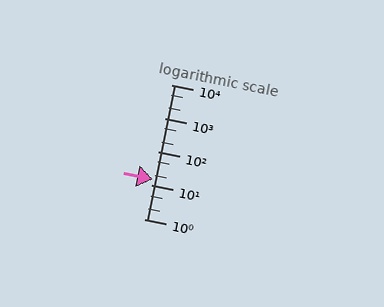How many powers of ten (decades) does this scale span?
The scale spans 4 decades, from 1 to 10000.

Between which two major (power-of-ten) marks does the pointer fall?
The pointer is between 10 and 100.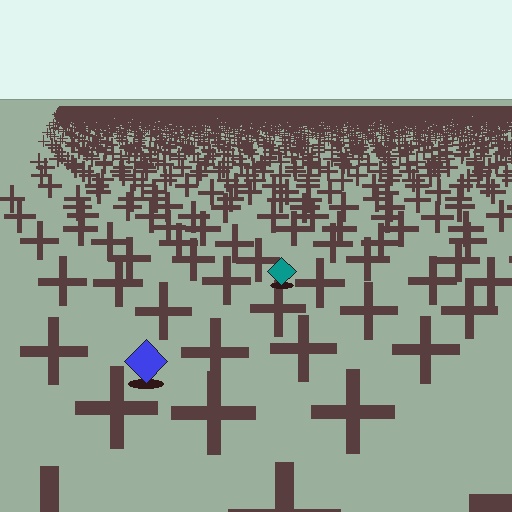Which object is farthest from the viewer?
The teal diamond is farthest from the viewer. It appears smaller and the ground texture around it is denser.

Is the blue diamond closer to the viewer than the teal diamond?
Yes. The blue diamond is closer — you can tell from the texture gradient: the ground texture is coarser near it.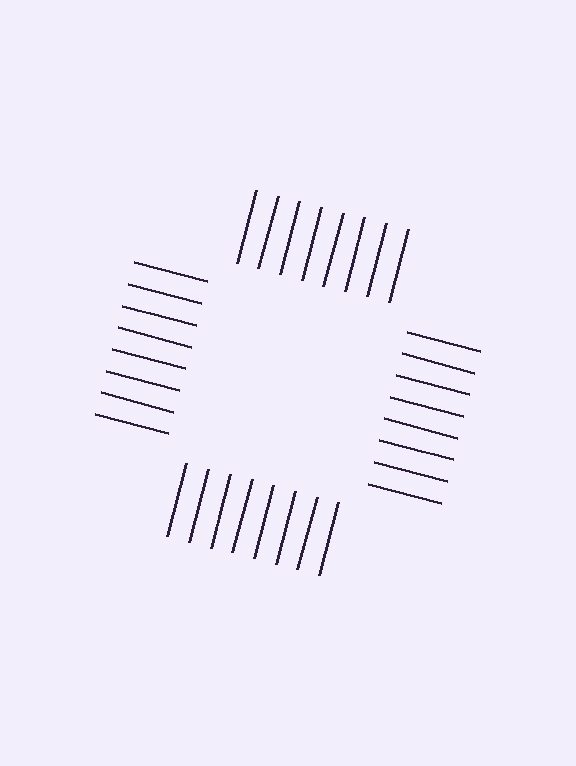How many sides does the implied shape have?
4 sides — the line-ends trace a square.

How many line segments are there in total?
32 — 8 along each of the 4 edges.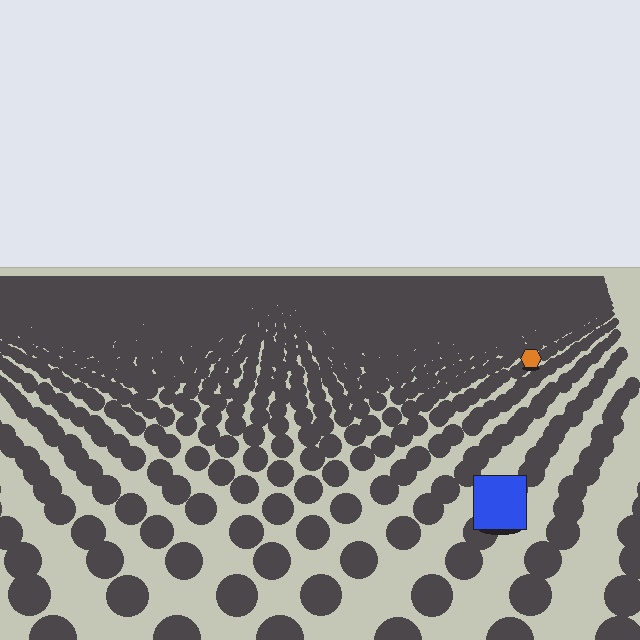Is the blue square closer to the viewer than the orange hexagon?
Yes. The blue square is closer — you can tell from the texture gradient: the ground texture is coarser near it.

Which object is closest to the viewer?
The blue square is closest. The texture marks near it are larger and more spread out.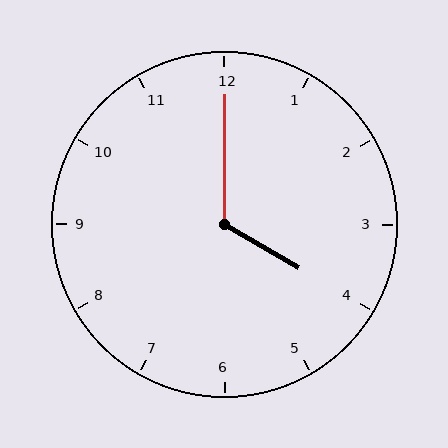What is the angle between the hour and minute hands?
Approximately 120 degrees.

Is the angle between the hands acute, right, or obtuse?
It is obtuse.